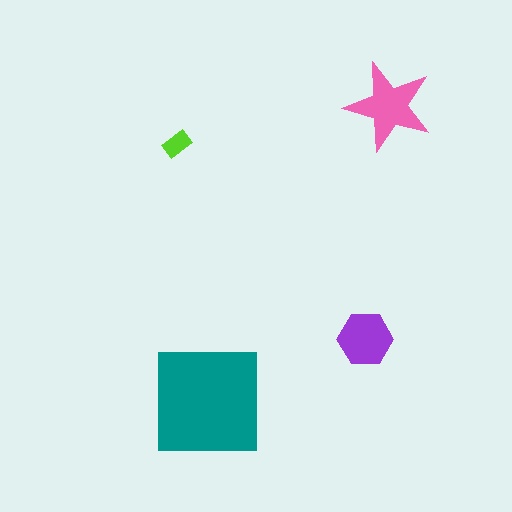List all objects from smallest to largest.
The lime rectangle, the purple hexagon, the pink star, the teal square.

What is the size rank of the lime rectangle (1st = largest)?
4th.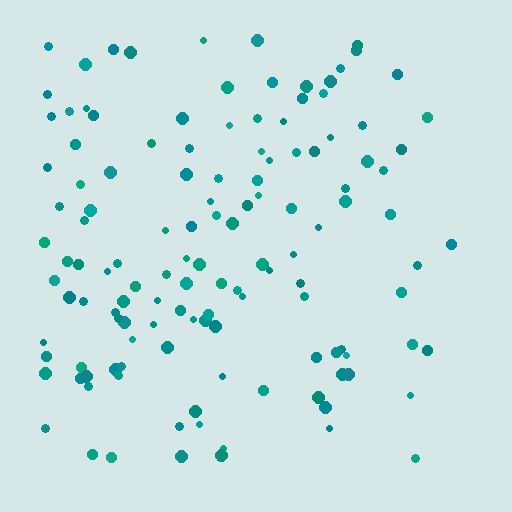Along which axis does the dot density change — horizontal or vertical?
Horizontal.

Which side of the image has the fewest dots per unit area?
The right.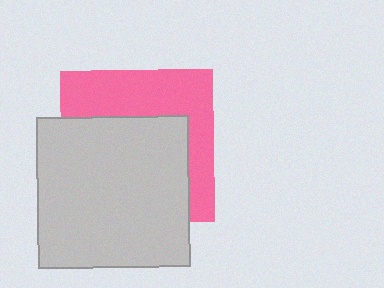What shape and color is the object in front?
The object in front is a light gray square.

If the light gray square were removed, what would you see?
You would see the complete pink square.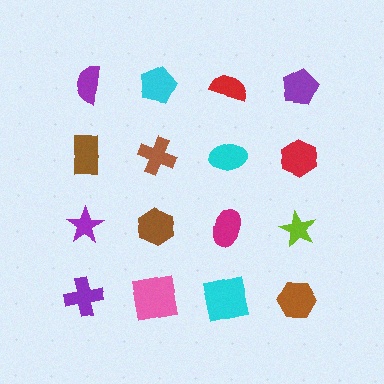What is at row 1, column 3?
A red semicircle.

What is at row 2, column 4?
A red hexagon.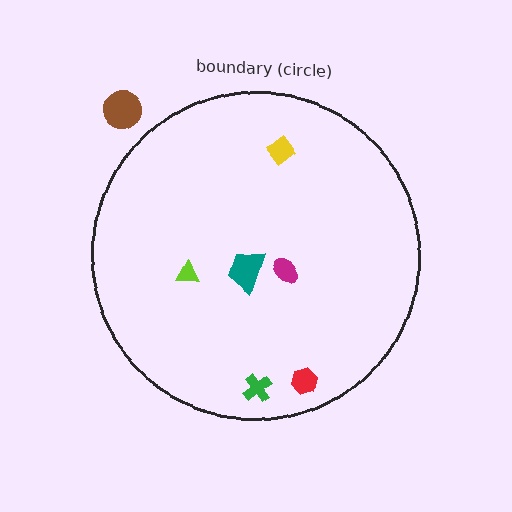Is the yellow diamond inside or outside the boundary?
Inside.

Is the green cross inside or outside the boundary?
Inside.